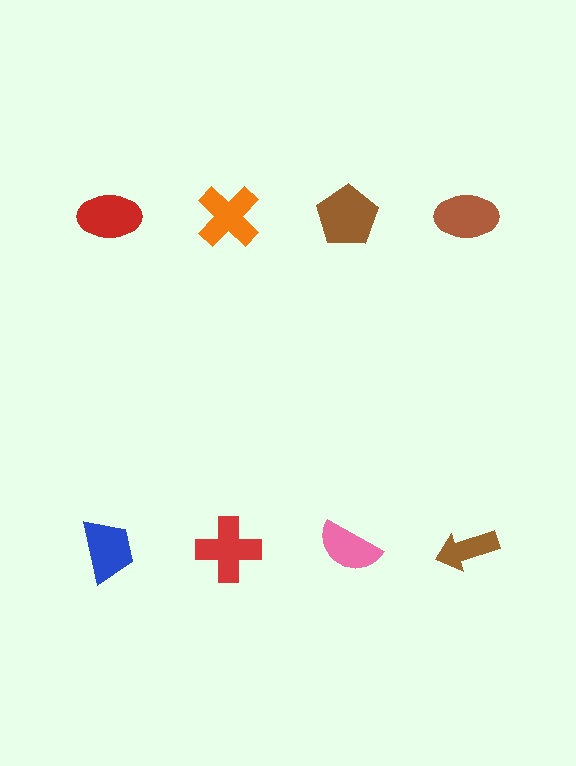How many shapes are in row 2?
4 shapes.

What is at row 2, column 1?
A blue trapezoid.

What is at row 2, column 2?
A red cross.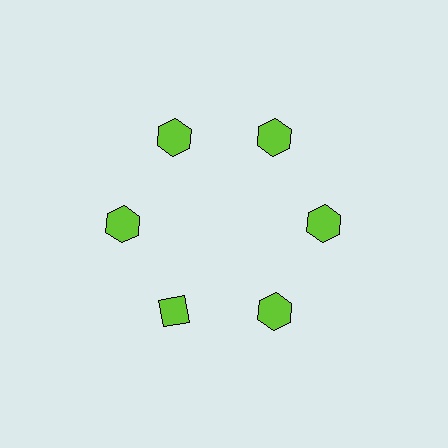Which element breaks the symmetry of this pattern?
The lime diamond at roughly the 7 o'clock position breaks the symmetry. All other shapes are lime hexagons.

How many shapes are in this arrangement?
There are 6 shapes arranged in a ring pattern.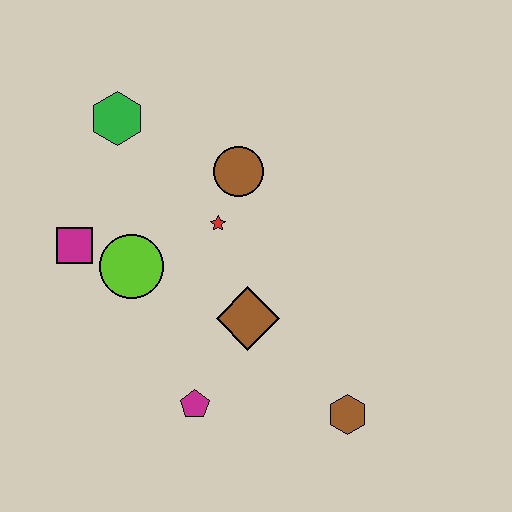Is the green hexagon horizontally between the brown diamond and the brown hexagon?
No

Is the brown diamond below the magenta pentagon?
No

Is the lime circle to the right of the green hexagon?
Yes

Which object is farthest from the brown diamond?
The green hexagon is farthest from the brown diamond.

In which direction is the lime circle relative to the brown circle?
The lime circle is to the left of the brown circle.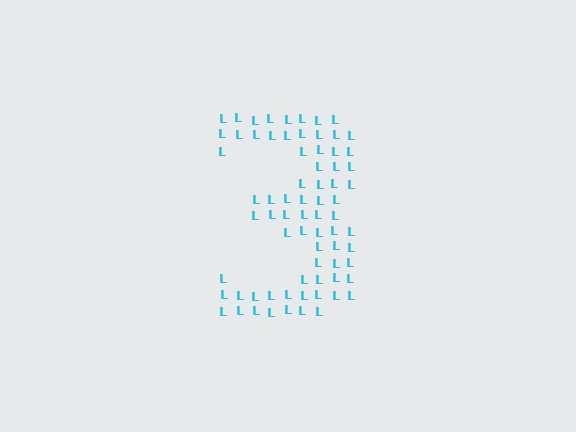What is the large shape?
The large shape is the digit 3.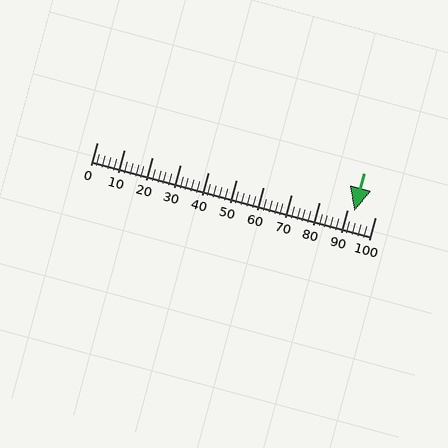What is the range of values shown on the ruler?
The ruler shows values from 0 to 100.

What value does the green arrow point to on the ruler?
The green arrow points to approximately 93.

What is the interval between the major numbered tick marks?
The major tick marks are spaced 10 units apart.